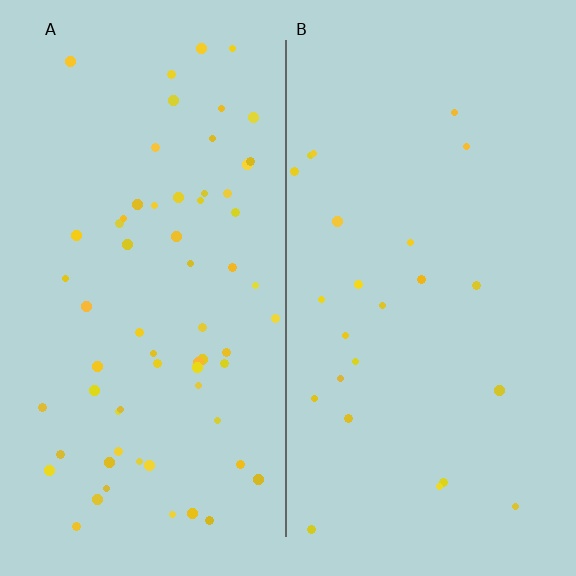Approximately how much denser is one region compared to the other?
Approximately 2.7× — region A over region B.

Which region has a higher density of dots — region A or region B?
A (the left).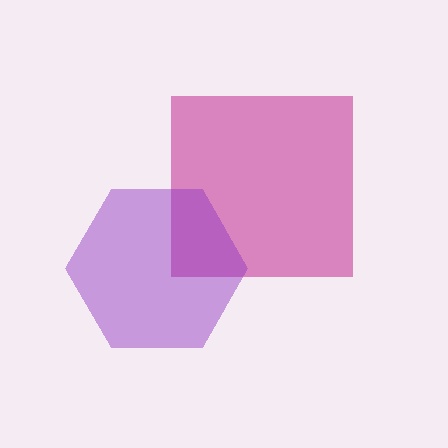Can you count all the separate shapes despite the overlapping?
Yes, there are 2 separate shapes.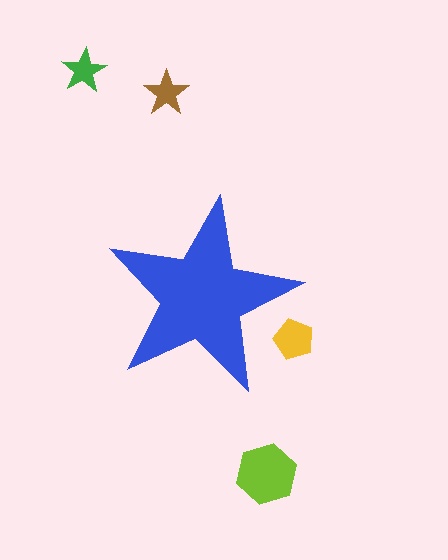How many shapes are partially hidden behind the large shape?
1 shape is partially hidden.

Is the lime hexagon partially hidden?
No, the lime hexagon is fully visible.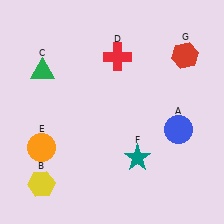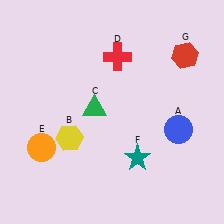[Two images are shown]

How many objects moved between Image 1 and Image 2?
2 objects moved between the two images.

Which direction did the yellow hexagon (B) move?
The yellow hexagon (B) moved up.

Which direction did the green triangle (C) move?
The green triangle (C) moved right.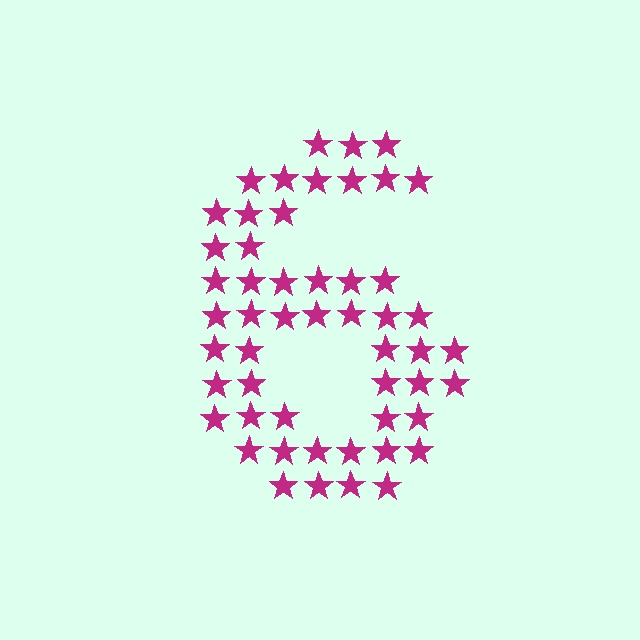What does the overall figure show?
The overall figure shows the digit 6.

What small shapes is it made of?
It is made of small stars.